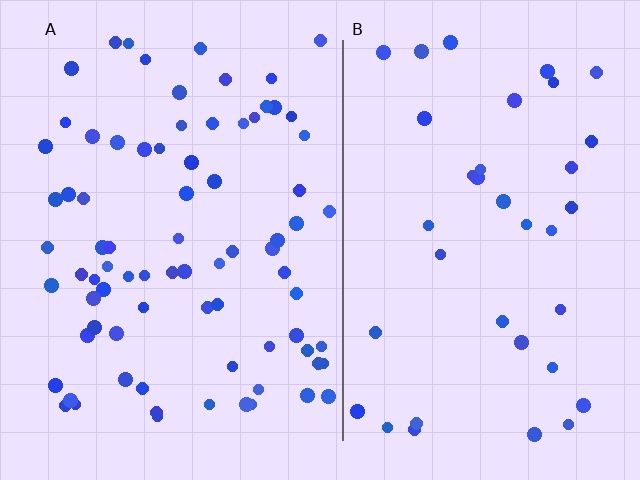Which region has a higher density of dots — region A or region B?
A (the left).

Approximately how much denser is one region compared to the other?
Approximately 2.2× — region A over region B.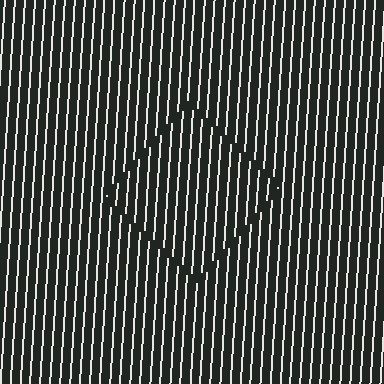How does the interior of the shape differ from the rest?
The interior of the shape contains the same grating, shifted by half a period — the contour is defined by the phase discontinuity where line-ends from the inner and outer gratings abut.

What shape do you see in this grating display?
An illusory square. The interior of the shape contains the same grating, shifted by half a period — the contour is defined by the phase discontinuity where line-ends from the inner and outer gratings abut.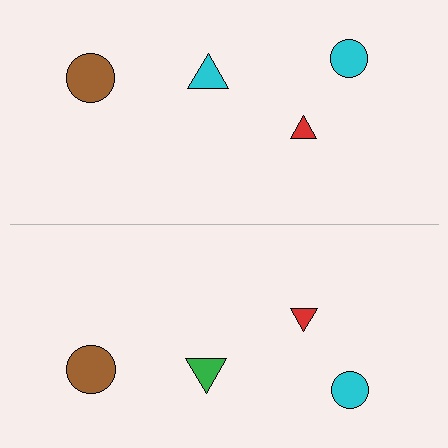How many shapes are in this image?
There are 8 shapes in this image.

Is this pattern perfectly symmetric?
No, the pattern is not perfectly symmetric. The green triangle on the bottom side breaks the symmetry — its mirror counterpart is cyan.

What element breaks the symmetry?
The green triangle on the bottom side breaks the symmetry — its mirror counterpart is cyan.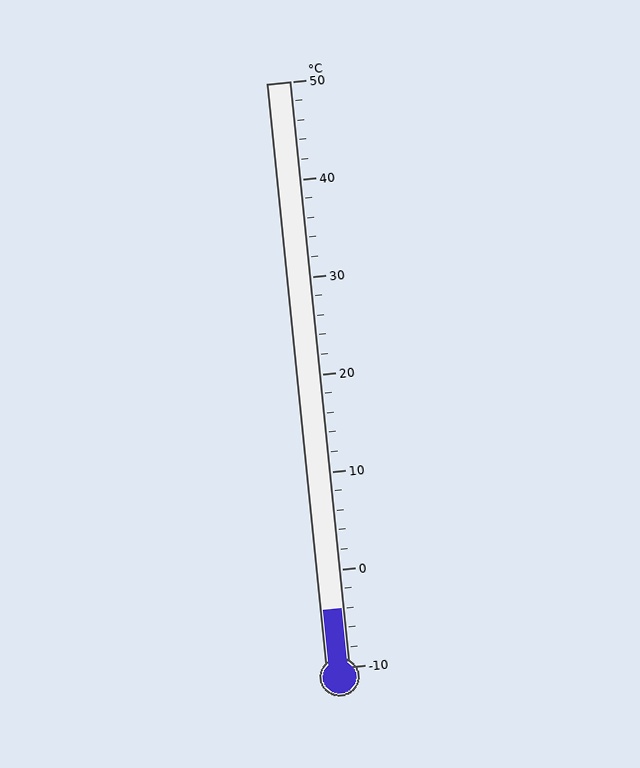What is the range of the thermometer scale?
The thermometer scale ranges from -10°C to 50°C.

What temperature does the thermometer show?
The thermometer shows approximately -4°C.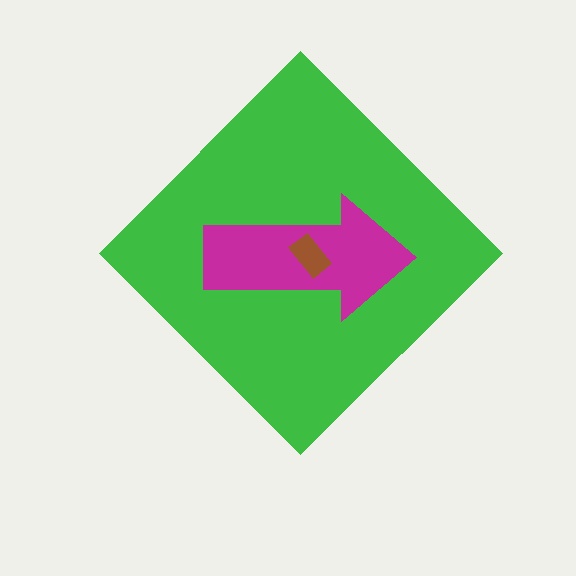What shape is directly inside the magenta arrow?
The brown rectangle.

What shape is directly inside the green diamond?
The magenta arrow.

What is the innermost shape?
The brown rectangle.